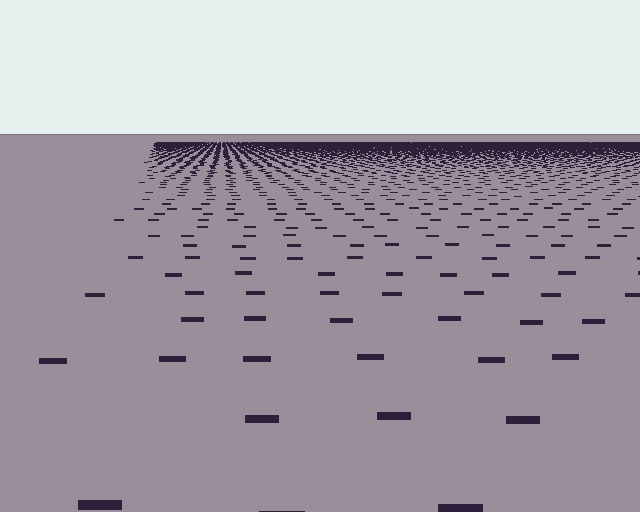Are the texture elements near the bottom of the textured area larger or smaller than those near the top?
Larger. Near the bottom, elements are closer to the viewer and appear at a bigger on-screen size.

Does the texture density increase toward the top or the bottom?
Density increases toward the top.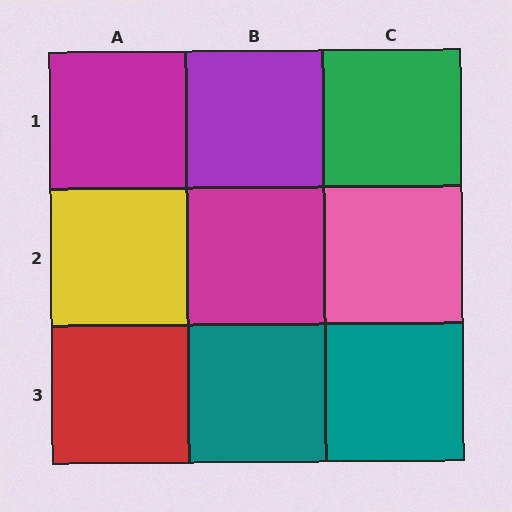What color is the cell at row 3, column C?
Teal.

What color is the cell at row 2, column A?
Yellow.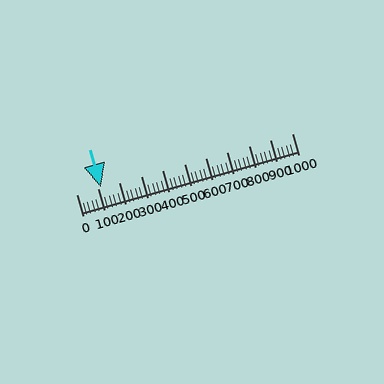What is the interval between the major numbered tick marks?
The major tick marks are spaced 100 units apart.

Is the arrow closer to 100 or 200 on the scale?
The arrow is closer to 100.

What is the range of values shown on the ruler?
The ruler shows values from 0 to 1000.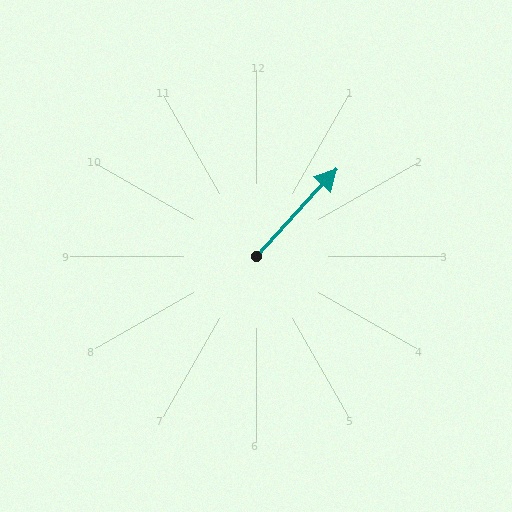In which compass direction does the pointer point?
Northeast.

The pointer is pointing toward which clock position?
Roughly 1 o'clock.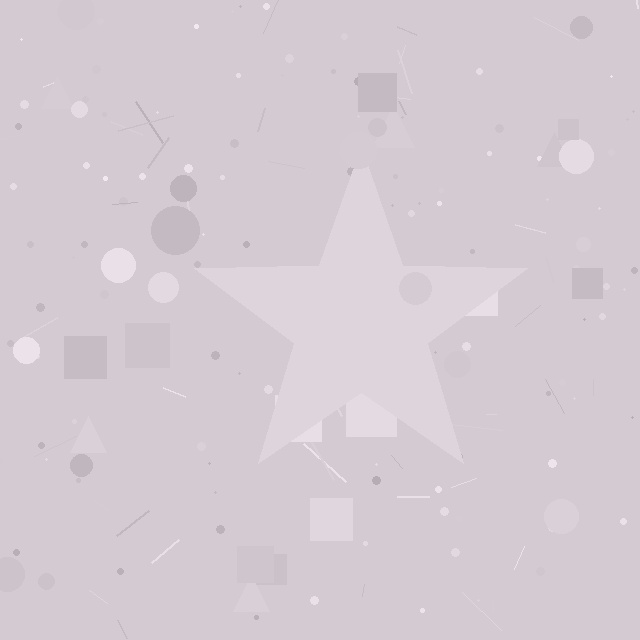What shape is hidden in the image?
A star is hidden in the image.